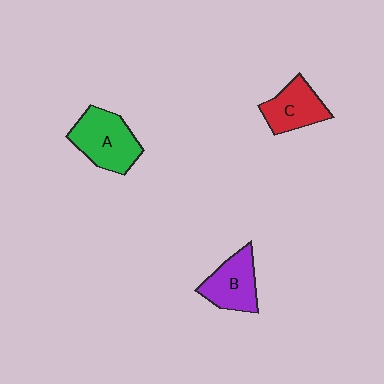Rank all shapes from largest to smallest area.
From largest to smallest: A (green), B (purple), C (red).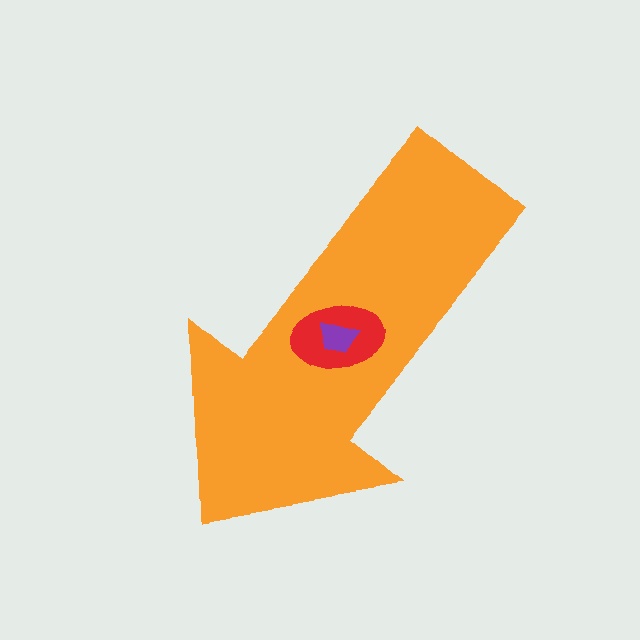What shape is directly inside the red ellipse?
The purple trapezoid.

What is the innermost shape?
The purple trapezoid.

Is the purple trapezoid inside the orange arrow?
Yes.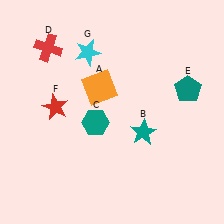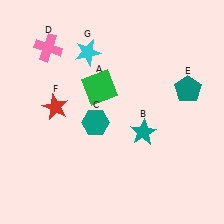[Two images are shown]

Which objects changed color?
A changed from orange to green. D changed from red to pink.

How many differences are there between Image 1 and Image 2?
There are 2 differences between the two images.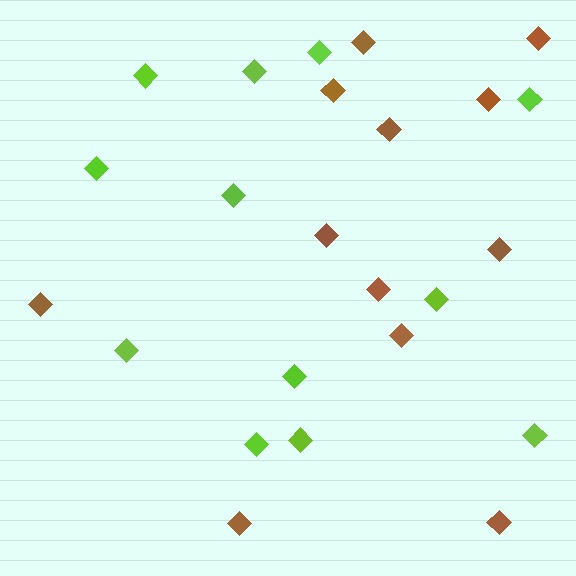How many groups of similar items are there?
There are 2 groups: one group of brown diamonds (12) and one group of lime diamonds (12).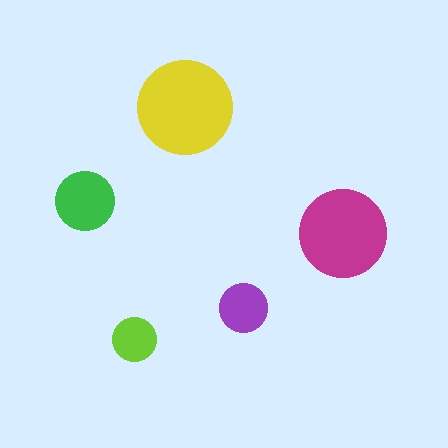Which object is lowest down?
The lime circle is bottommost.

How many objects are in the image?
There are 5 objects in the image.